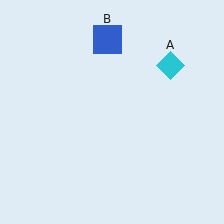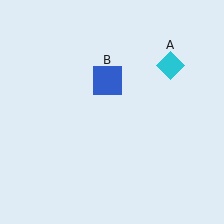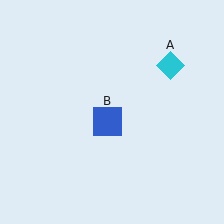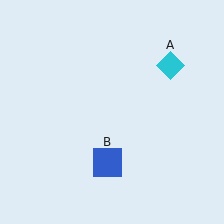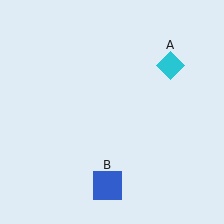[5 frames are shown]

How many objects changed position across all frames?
1 object changed position: blue square (object B).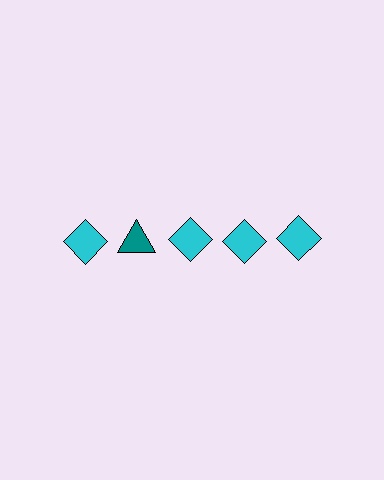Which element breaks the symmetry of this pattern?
The teal triangle in the top row, second from left column breaks the symmetry. All other shapes are cyan diamonds.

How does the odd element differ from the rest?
It differs in both color (teal instead of cyan) and shape (triangle instead of diamond).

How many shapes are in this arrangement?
There are 5 shapes arranged in a grid pattern.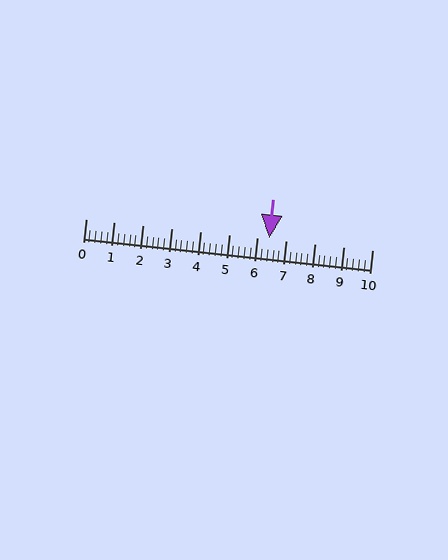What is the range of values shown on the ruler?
The ruler shows values from 0 to 10.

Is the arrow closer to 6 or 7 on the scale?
The arrow is closer to 6.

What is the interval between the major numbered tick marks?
The major tick marks are spaced 1 units apart.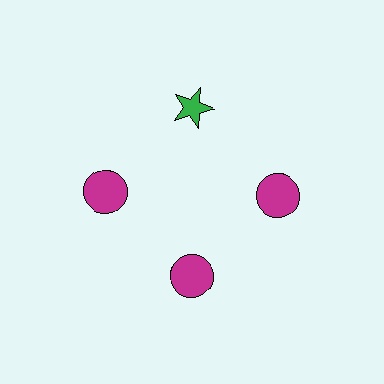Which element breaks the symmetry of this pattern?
The green star at roughly the 12 o'clock position breaks the symmetry. All other shapes are magenta circles.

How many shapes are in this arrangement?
There are 4 shapes arranged in a ring pattern.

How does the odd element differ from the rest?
It differs in both color (green instead of magenta) and shape (star instead of circle).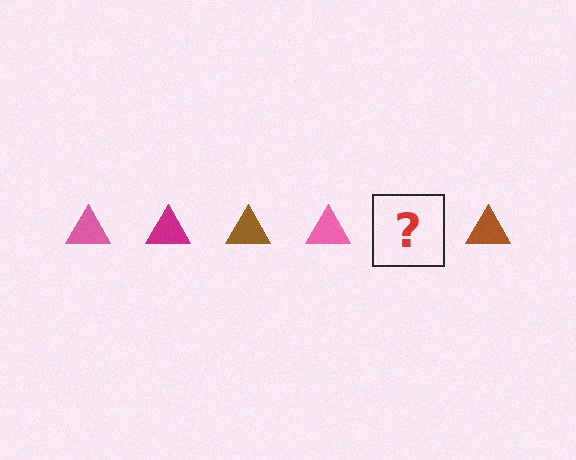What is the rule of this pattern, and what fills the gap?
The rule is that the pattern cycles through pink, magenta, brown triangles. The gap should be filled with a magenta triangle.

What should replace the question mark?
The question mark should be replaced with a magenta triangle.